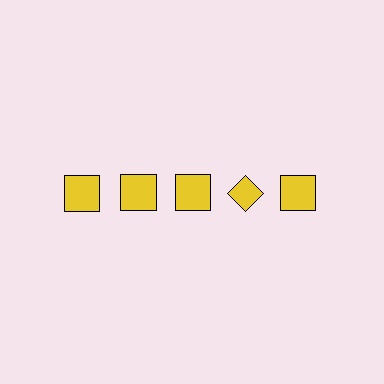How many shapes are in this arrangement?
There are 5 shapes arranged in a grid pattern.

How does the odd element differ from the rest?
It has a different shape: diamond instead of square.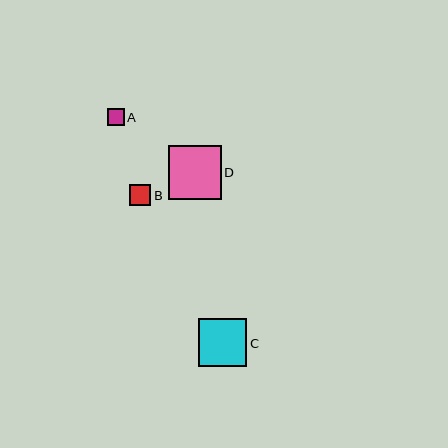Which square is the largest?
Square D is the largest with a size of approximately 53 pixels.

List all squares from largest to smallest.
From largest to smallest: D, C, B, A.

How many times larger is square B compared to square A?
Square B is approximately 1.3 times the size of square A.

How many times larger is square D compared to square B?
Square D is approximately 2.4 times the size of square B.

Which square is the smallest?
Square A is the smallest with a size of approximately 17 pixels.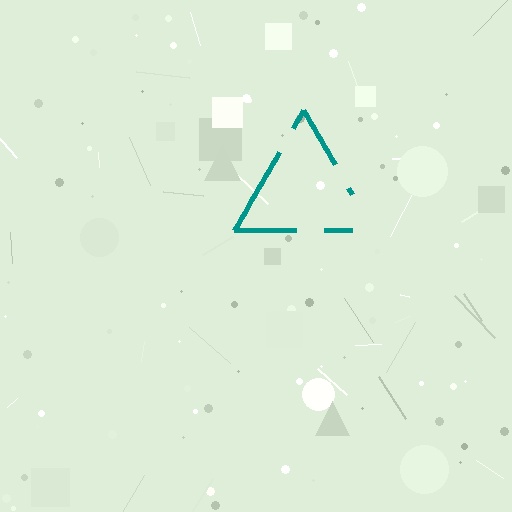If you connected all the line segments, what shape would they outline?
They would outline a triangle.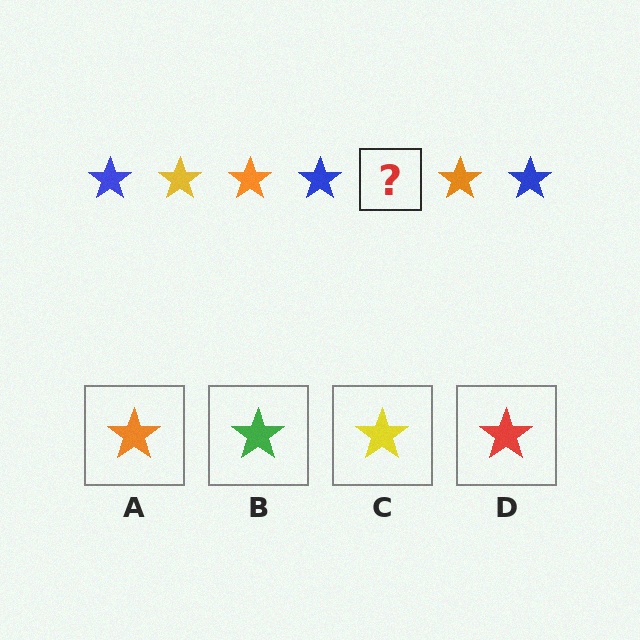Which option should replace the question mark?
Option C.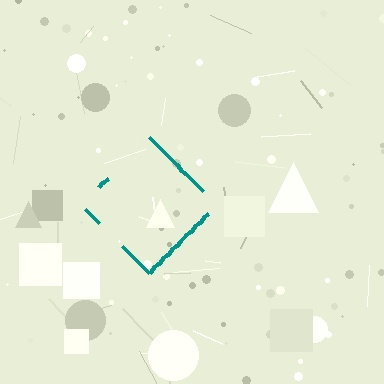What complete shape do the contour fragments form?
The contour fragments form a diamond.